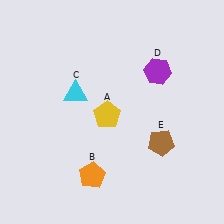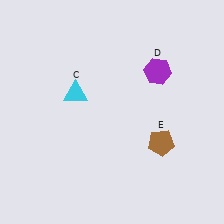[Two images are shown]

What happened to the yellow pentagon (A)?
The yellow pentagon (A) was removed in Image 2. It was in the bottom-left area of Image 1.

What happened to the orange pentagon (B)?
The orange pentagon (B) was removed in Image 2. It was in the bottom-left area of Image 1.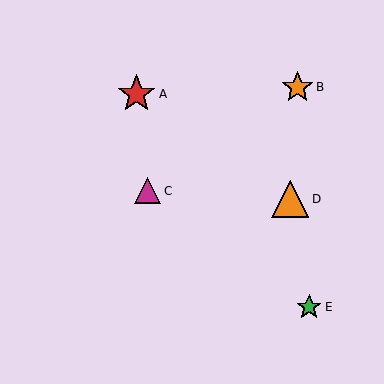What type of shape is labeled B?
Shape B is an orange star.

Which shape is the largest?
The red star (labeled A) is the largest.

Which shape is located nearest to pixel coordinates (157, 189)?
The magenta triangle (labeled C) at (148, 191) is nearest to that location.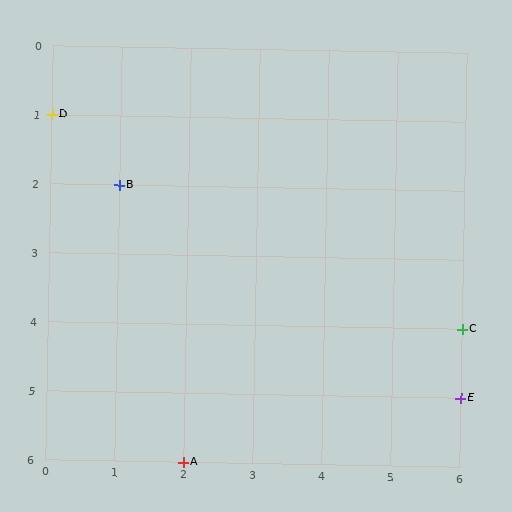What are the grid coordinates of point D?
Point D is at grid coordinates (0, 1).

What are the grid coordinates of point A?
Point A is at grid coordinates (2, 6).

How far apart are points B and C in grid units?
Points B and C are 5 columns and 2 rows apart (about 5.4 grid units diagonally).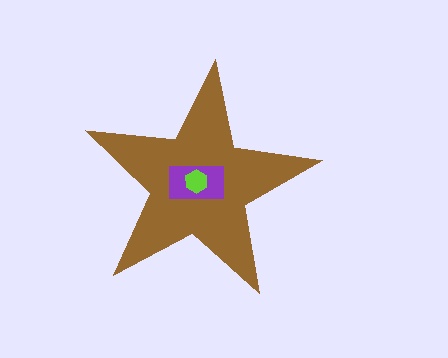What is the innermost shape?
The lime hexagon.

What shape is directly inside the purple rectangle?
The lime hexagon.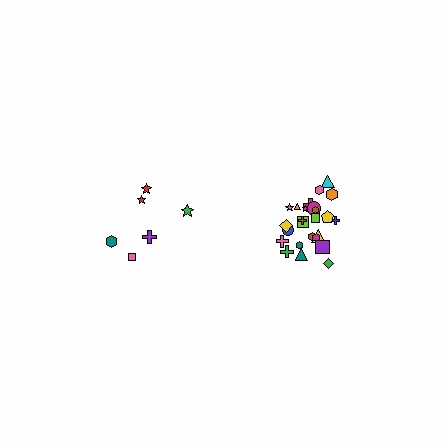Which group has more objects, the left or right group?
The right group.